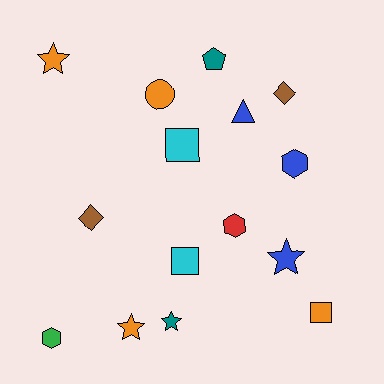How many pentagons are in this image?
There is 1 pentagon.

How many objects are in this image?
There are 15 objects.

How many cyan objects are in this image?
There are 2 cyan objects.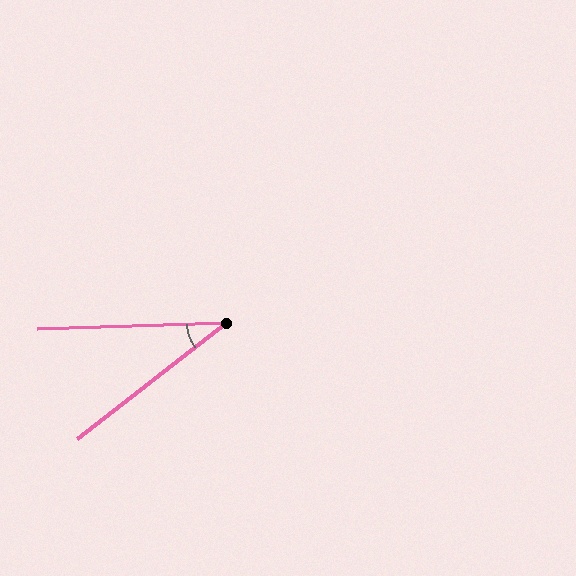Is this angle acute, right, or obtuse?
It is acute.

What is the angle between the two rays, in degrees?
Approximately 36 degrees.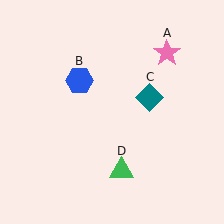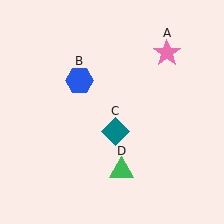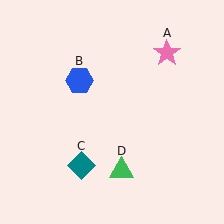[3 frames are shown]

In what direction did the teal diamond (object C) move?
The teal diamond (object C) moved down and to the left.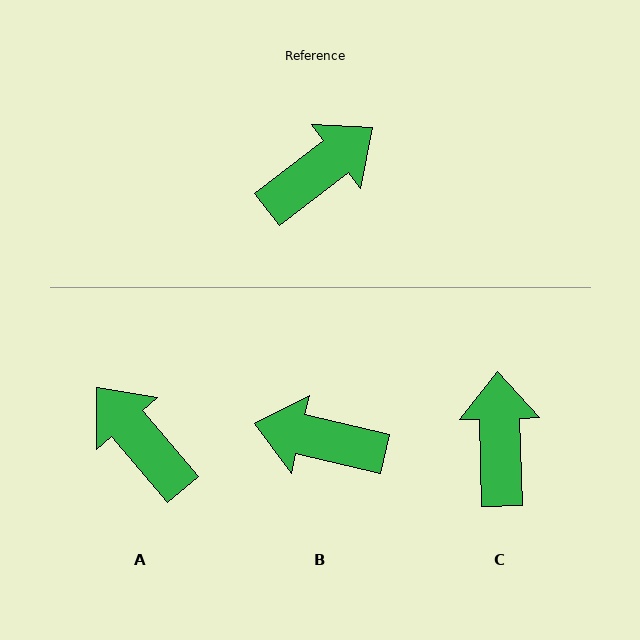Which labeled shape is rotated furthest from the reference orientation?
B, about 129 degrees away.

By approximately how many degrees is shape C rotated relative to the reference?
Approximately 54 degrees counter-clockwise.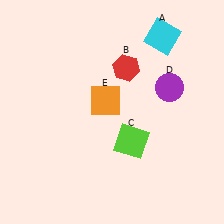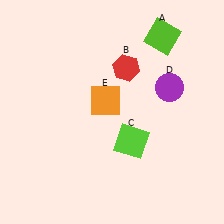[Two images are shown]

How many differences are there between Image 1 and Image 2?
There is 1 difference between the two images.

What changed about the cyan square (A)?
In Image 1, A is cyan. In Image 2, it changed to lime.